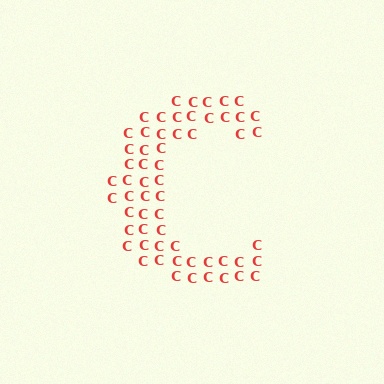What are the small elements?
The small elements are letter C's.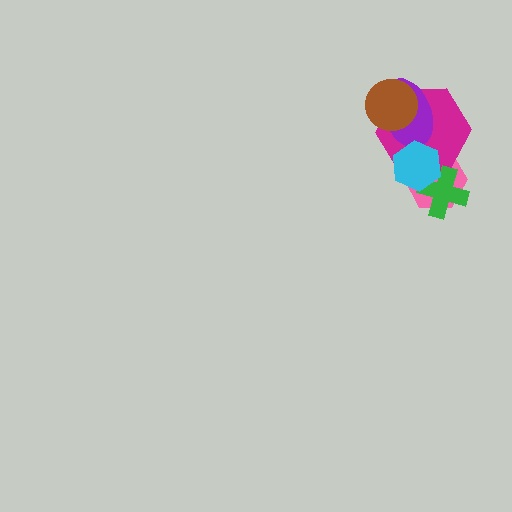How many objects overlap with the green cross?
3 objects overlap with the green cross.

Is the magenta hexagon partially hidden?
Yes, it is partially covered by another shape.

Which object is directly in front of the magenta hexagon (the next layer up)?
The green cross is directly in front of the magenta hexagon.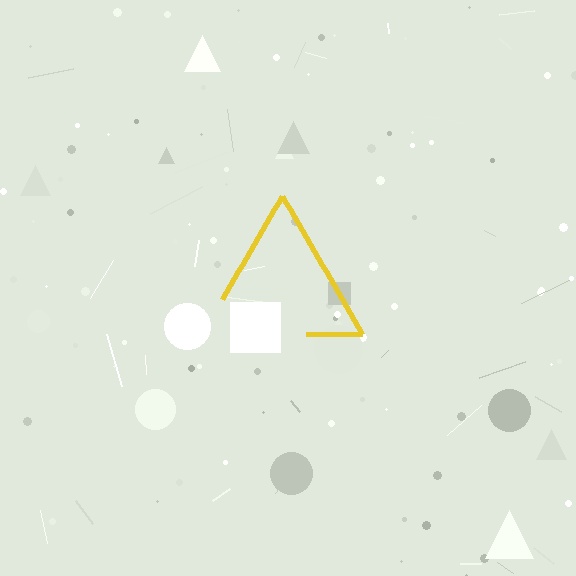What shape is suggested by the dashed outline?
The dashed outline suggests a triangle.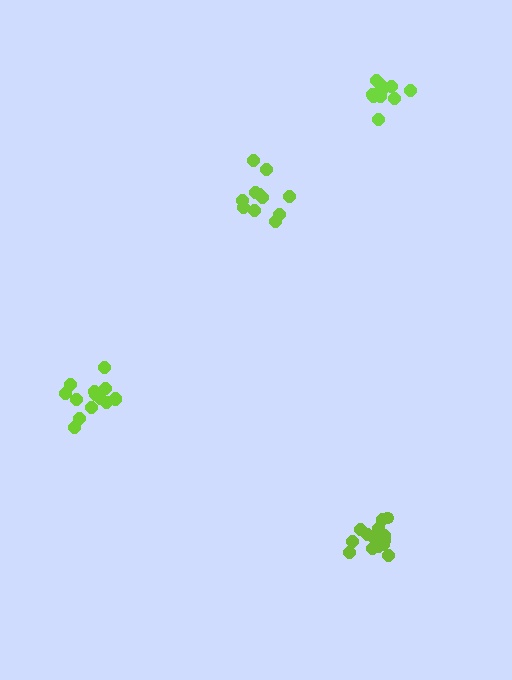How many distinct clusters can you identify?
There are 4 distinct clusters.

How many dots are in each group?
Group 1: 15 dots, Group 2: 11 dots, Group 3: 11 dots, Group 4: 14 dots (51 total).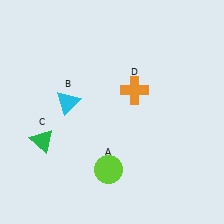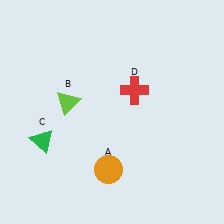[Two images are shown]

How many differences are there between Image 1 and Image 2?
There are 3 differences between the two images.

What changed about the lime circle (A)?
In Image 1, A is lime. In Image 2, it changed to orange.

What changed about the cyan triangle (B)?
In Image 1, B is cyan. In Image 2, it changed to lime.